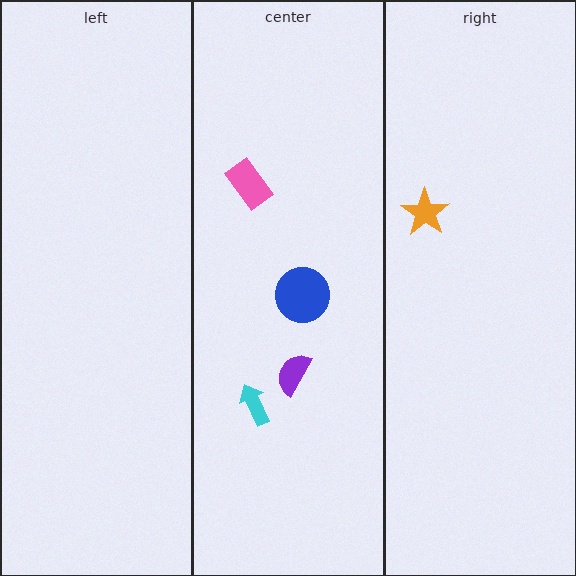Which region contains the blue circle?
The center region.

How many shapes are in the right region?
1.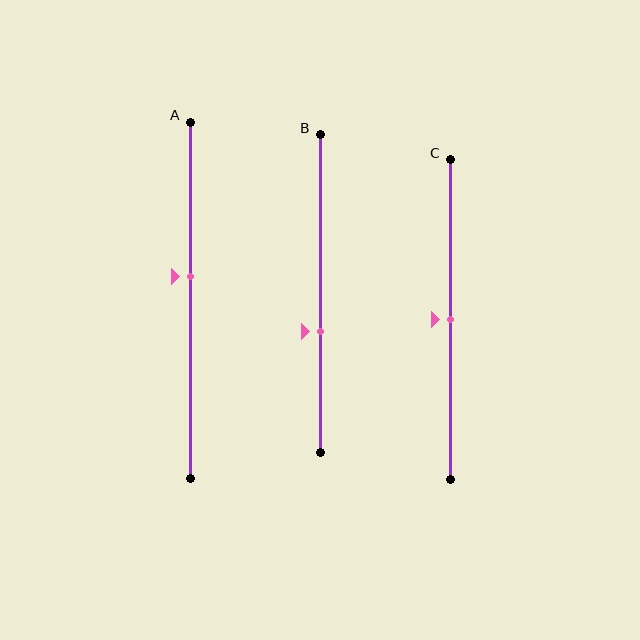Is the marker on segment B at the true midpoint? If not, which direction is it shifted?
No, the marker on segment B is shifted downward by about 12% of the segment length.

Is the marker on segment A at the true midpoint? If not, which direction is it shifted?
No, the marker on segment A is shifted upward by about 7% of the segment length.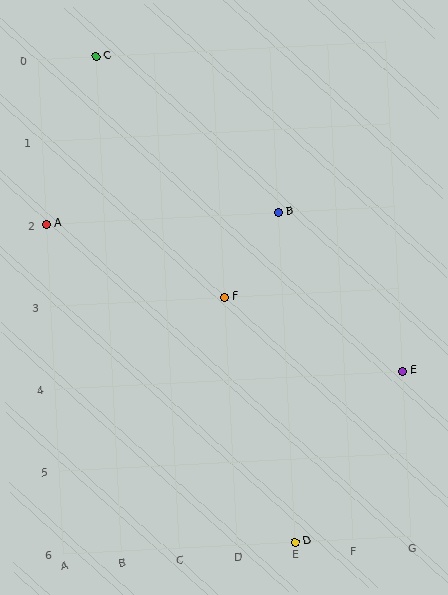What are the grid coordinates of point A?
Point A is at grid coordinates (A, 2).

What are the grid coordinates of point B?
Point B is at grid coordinates (E, 2).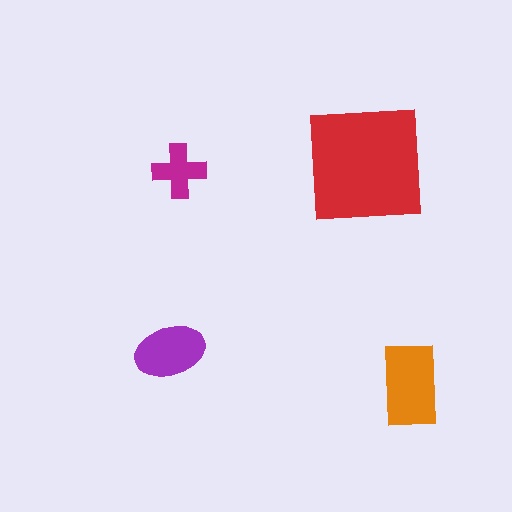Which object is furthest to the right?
The orange rectangle is rightmost.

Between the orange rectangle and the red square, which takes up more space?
The red square.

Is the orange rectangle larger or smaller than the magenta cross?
Larger.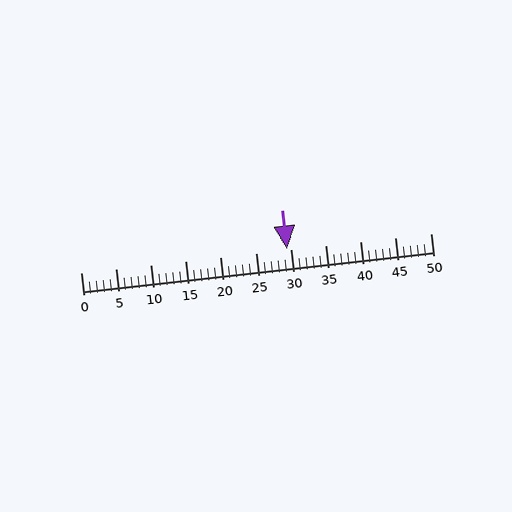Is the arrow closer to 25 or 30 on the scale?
The arrow is closer to 30.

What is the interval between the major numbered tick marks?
The major tick marks are spaced 5 units apart.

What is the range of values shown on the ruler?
The ruler shows values from 0 to 50.